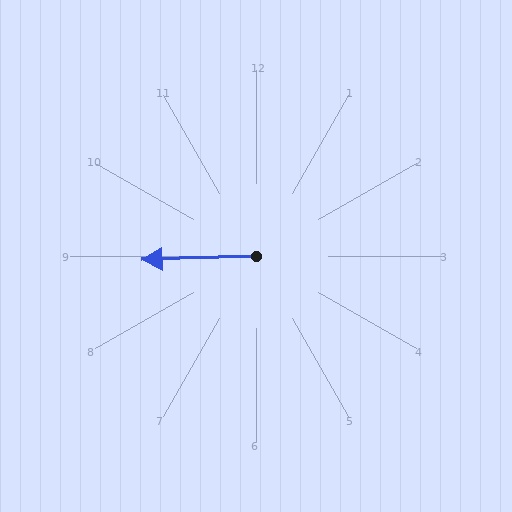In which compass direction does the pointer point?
West.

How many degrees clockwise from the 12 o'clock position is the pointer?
Approximately 268 degrees.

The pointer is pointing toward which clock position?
Roughly 9 o'clock.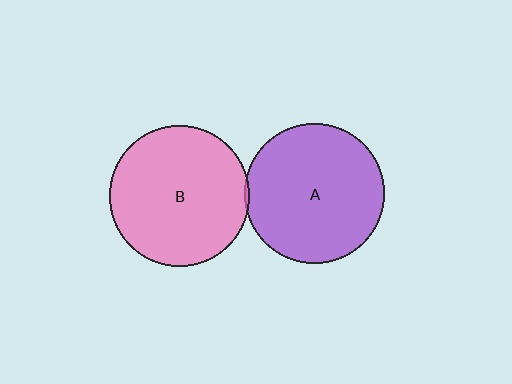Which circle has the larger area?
Circle B (pink).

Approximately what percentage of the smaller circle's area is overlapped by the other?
Approximately 5%.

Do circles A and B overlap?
Yes.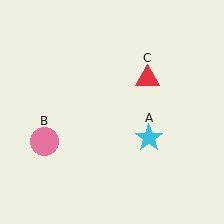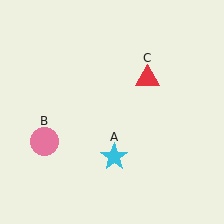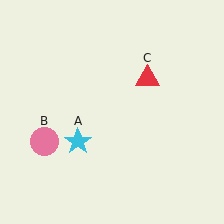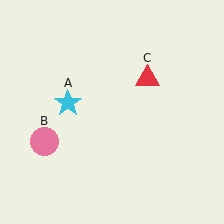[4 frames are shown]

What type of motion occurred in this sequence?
The cyan star (object A) rotated clockwise around the center of the scene.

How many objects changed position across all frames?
1 object changed position: cyan star (object A).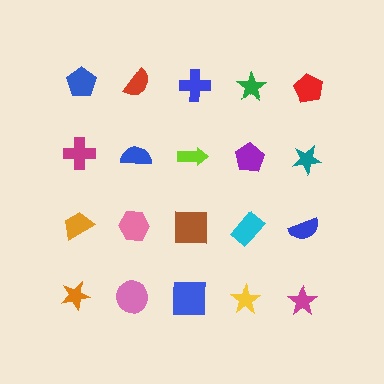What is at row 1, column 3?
A blue cross.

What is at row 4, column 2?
A pink circle.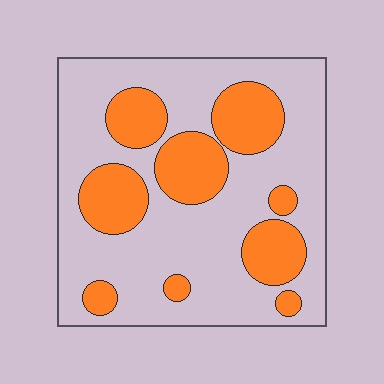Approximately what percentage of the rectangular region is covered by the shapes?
Approximately 30%.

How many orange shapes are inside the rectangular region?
9.